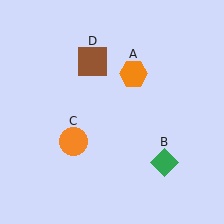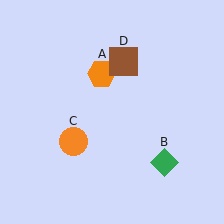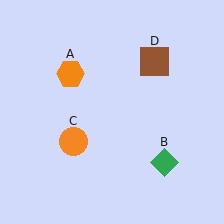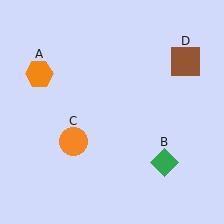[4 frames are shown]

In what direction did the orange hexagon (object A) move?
The orange hexagon (object A) moved left.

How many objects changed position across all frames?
2 objects changed position: orange hexagon (object A), brown square (object D).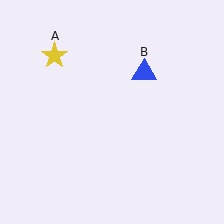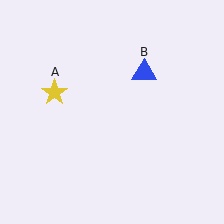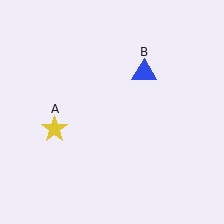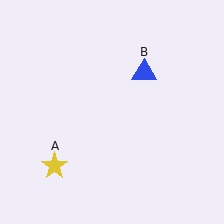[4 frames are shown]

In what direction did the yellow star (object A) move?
The yellow star (object A) moved down.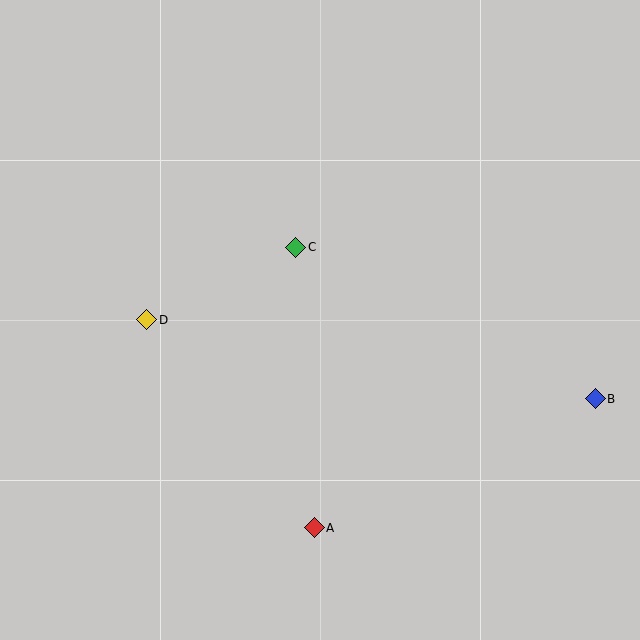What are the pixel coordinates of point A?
Point A is at (314, 528).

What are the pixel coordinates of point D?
Point D is at (147, 320).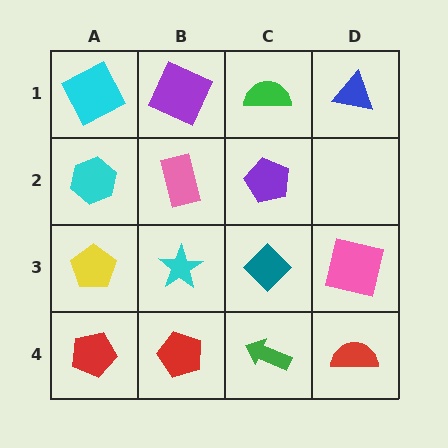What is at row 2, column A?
A cyan hexagon.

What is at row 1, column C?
A green semicircle.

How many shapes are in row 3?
4 shapes.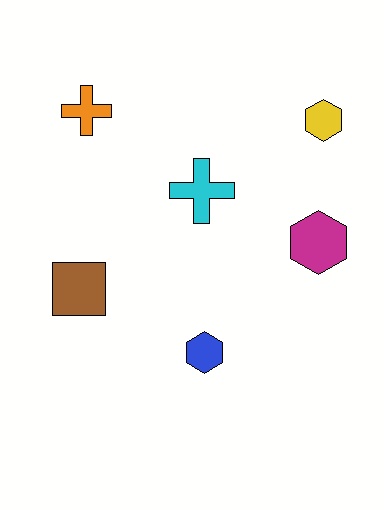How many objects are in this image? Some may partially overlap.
There are 6 objects.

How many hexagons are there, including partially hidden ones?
There are 3 hexagons.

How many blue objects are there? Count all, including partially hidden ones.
There is 1 blue object.